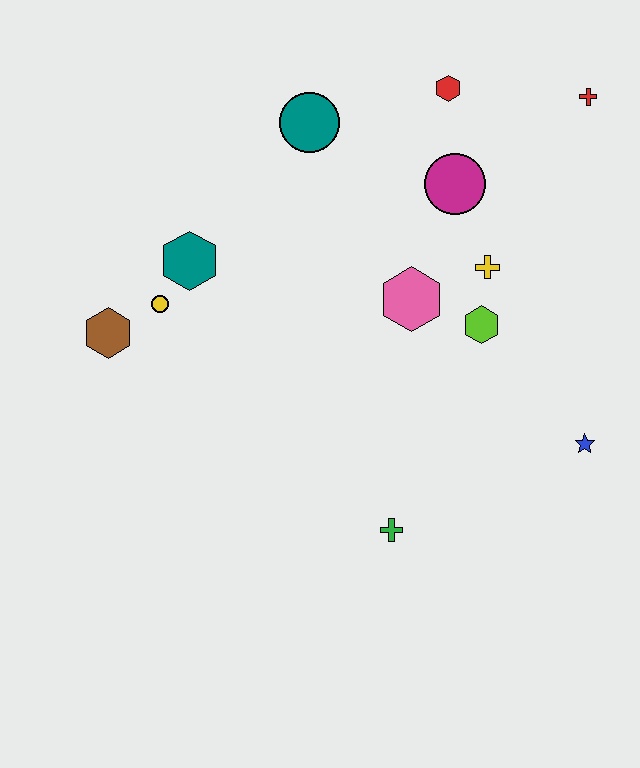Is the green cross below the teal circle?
Yes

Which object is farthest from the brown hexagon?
The red cross is farthest from the brown hexagon.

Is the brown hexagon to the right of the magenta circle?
No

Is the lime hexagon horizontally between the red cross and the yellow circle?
Yes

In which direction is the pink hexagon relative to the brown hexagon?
The pink hexagon is to the right of the brown hexagon.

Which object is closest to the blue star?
The lime hexagon is closest to the blue star.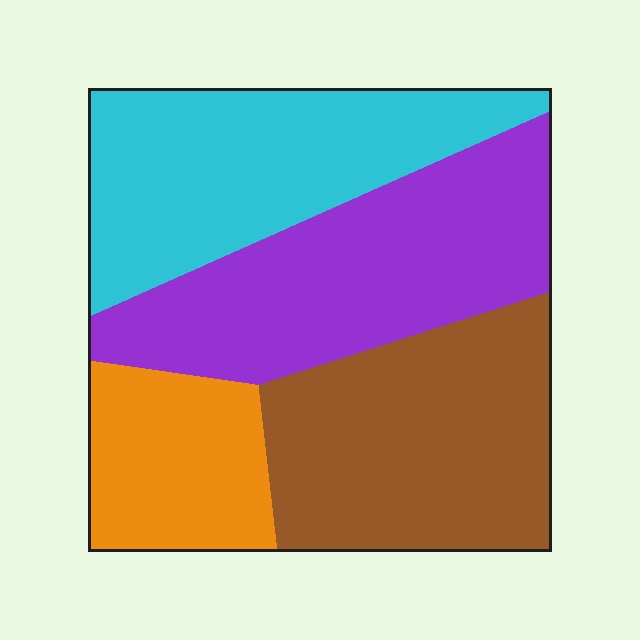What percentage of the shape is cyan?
Cyan covers roughly 25% of the shape.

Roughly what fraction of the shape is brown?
Brown takes up about one quarter (1/4) of the shape.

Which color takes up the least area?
Orange, at roughly 15%.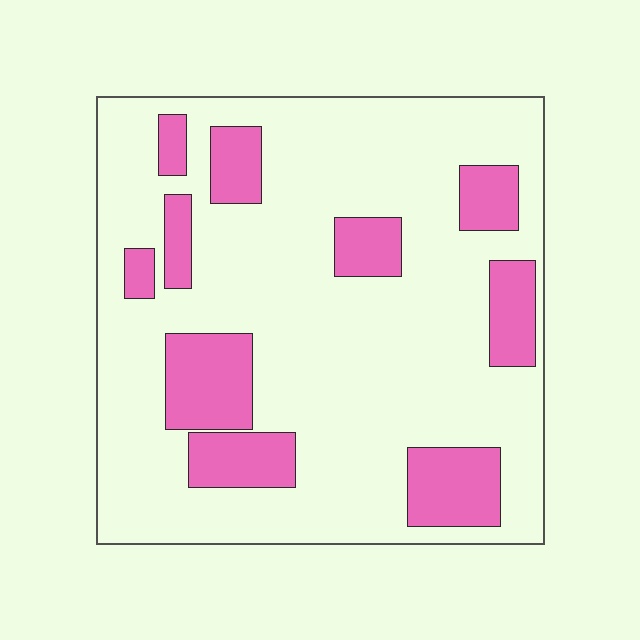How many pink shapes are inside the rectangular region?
10.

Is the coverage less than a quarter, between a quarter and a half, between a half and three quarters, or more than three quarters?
Less than a quarter.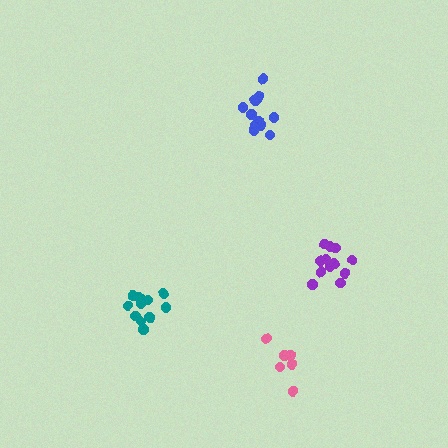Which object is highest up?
The blue cluster is topmost.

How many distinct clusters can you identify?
There are 4 distinct clusters.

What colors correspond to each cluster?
The clusters are colored: pink, blue, purple, teal.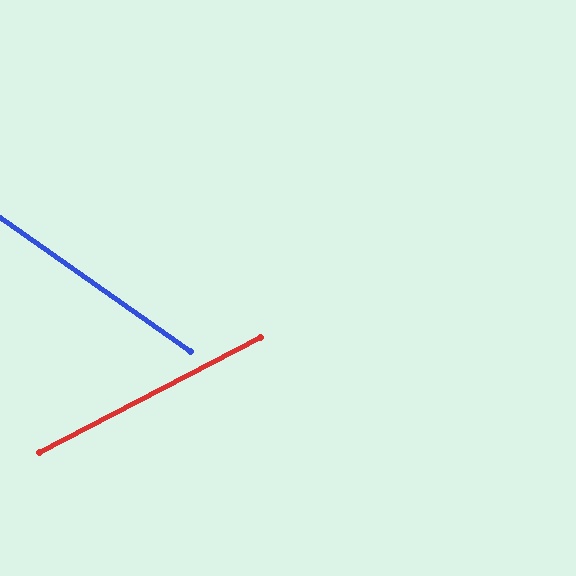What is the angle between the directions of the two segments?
Approximately 62 degrees.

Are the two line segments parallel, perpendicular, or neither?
Neither parallel nor perpendicular — they differ by about 62°.